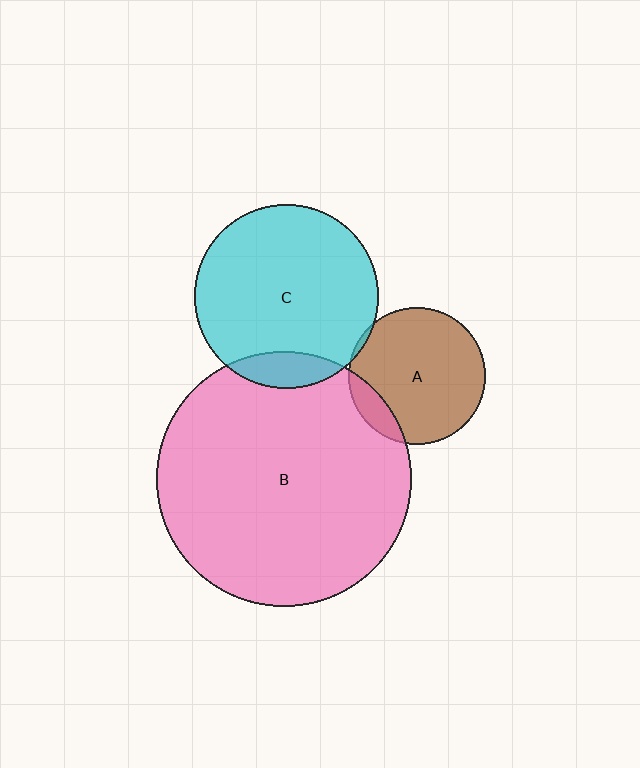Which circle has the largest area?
Circle B (pink).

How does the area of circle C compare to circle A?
Approximately 1.8 times.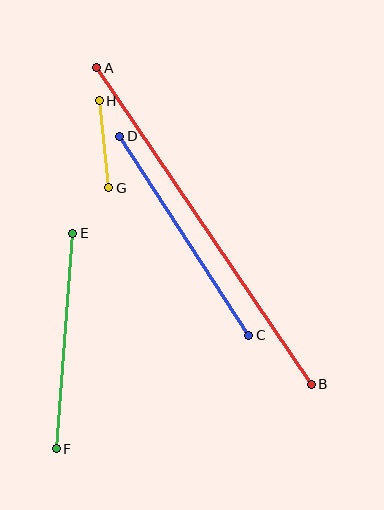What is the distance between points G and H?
The distance is approximately 87 pixels.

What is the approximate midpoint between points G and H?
The midpoint is at approximately (104, 144) pixels.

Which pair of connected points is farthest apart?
Points A and B are farthest apart.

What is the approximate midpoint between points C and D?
The midpoint is at approximately (184, 236) pixels.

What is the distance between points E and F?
The distance is approximately 216 pixels.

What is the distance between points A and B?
The distance is approximately 382 pixels.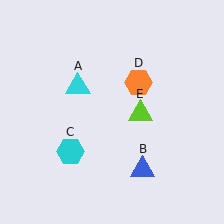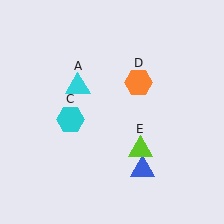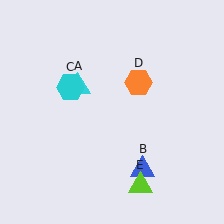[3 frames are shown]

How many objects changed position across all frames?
2 objects changed position: cyan hexagon (object C), lime triangle (object E).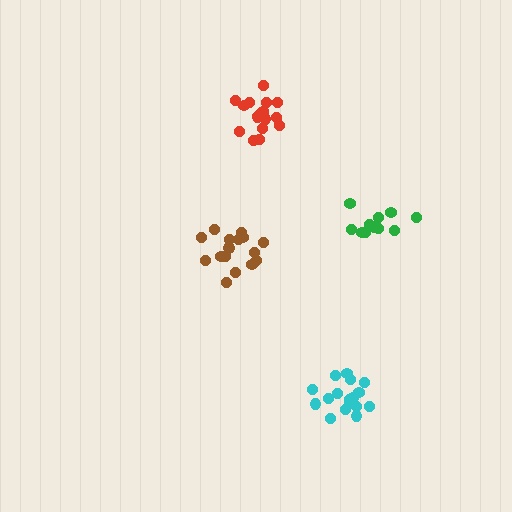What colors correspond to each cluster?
The clusters are colored: green, cyan, brown, red.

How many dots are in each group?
Group 1: 11 dots, Group 2: 17 dots, Group 3: 16 dots, Group 4: 17 dots (61 total).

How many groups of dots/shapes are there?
There are 4 groups.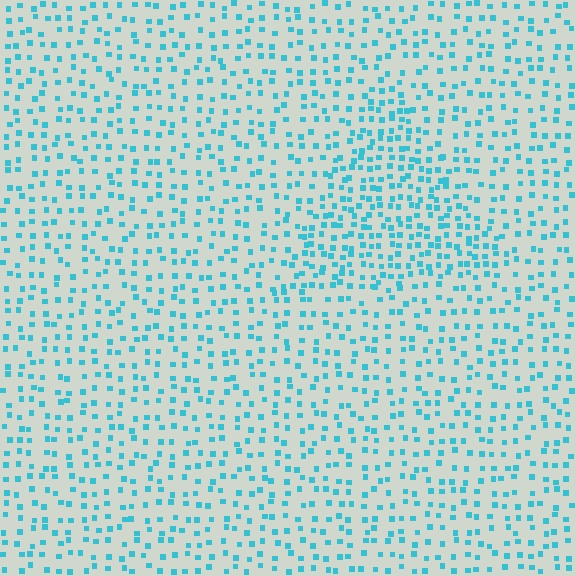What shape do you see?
I see a triangle.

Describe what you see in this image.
The image contains small cyan elements arranged at two different densities. A triangle-shaped region is visible where the elements are more densely packed than the surrounding area.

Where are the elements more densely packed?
The elements are more densely packed inside the triangle boundary.